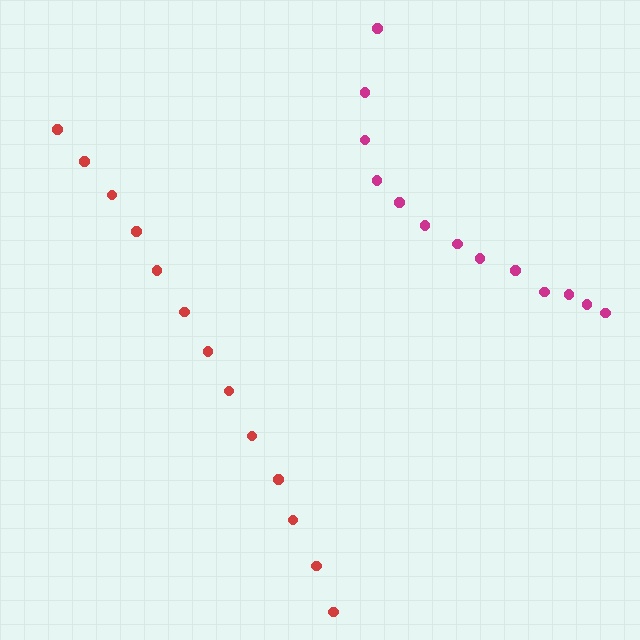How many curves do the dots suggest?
There are 2 distinct paths.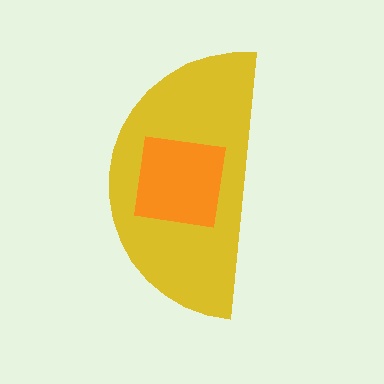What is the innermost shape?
The orange square.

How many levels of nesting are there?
2.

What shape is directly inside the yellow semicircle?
The orange square.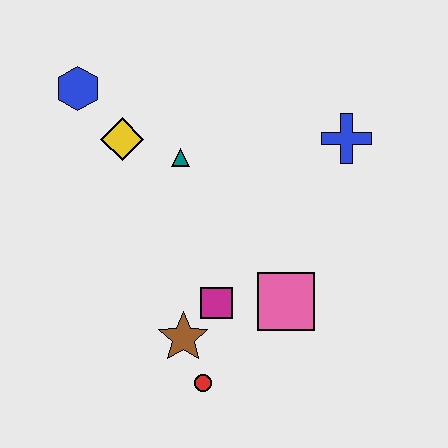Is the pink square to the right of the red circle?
Yes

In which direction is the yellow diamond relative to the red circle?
The yellow diamond is above the red circle.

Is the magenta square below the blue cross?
Yes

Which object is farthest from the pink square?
The blue hexagon is farthest from the pink square.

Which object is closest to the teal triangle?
The yellow diamond is closest to the teal triangle.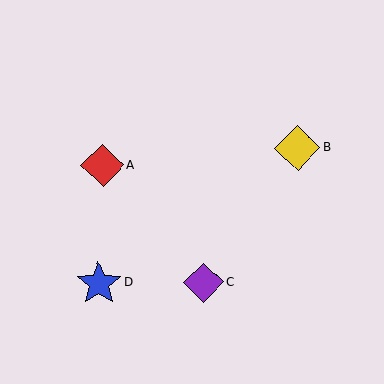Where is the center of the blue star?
The center of the blue star is at (99, 283).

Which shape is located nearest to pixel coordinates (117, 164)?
The red diamond (labeled A) at (103, 165) is nearest to that location.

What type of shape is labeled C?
Shape C is a purple diamond.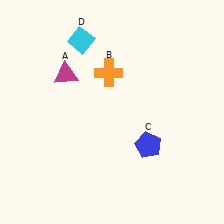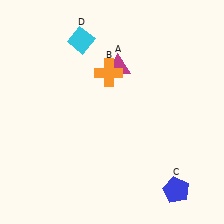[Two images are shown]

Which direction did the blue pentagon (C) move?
The blue pentagon (C) moved down.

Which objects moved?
The objects that moved are: the magenta triangle (A), the blue pentagon (C).